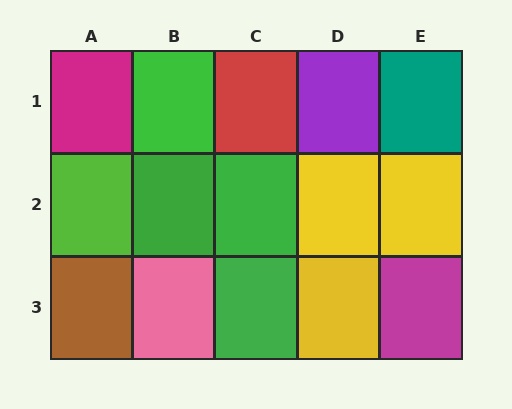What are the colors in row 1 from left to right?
Magenta, green, red, purple, teal.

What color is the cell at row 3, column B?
Pink.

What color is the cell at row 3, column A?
Brown.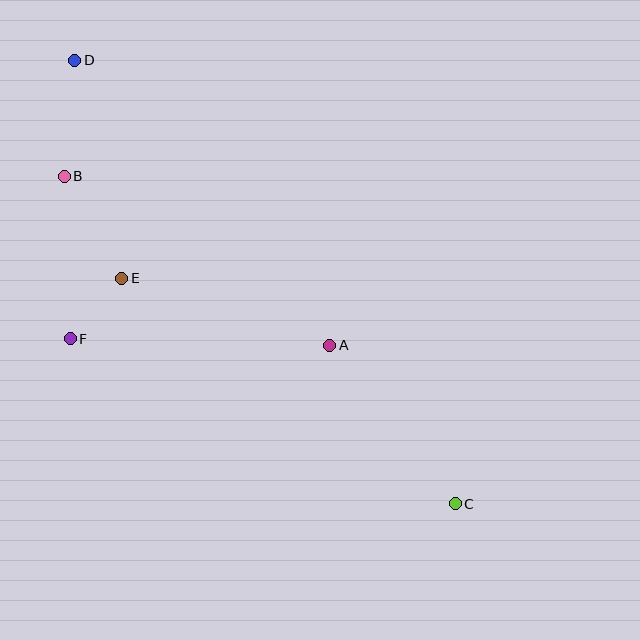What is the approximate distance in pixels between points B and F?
The distance between B and F is approximately 163 pixels.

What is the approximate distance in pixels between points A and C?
The distance between A and C is approximately 202 pixels.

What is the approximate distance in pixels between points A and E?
The distance between A and E is approximately 219 pixels.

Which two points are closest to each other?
Points E and F are closest to each other.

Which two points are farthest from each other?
Points C and D are farthest from each other.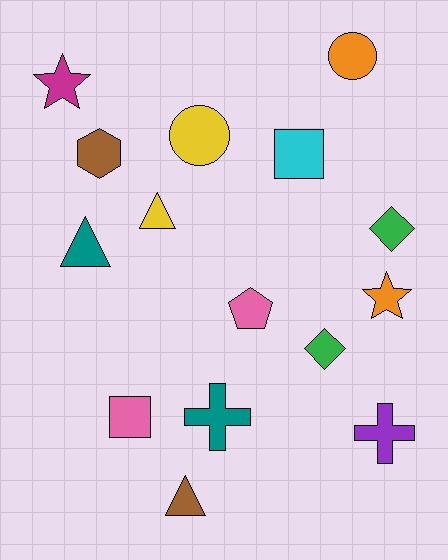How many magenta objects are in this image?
There is 1 magenta object.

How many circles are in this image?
There are 2 circles.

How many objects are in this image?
There are 15 objects.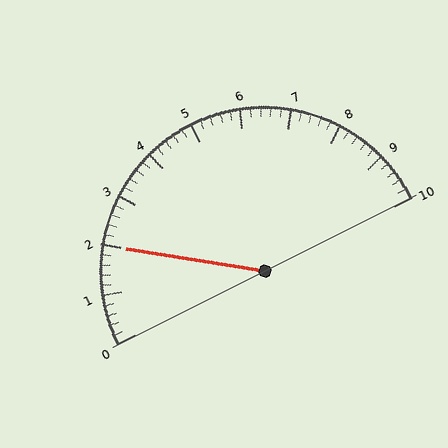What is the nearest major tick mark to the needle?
The nearest major tick mark is 2.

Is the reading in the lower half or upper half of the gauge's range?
The reading is in the lower half of the range (0 to 10).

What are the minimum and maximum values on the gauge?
The gauge ranges from 0 to 10.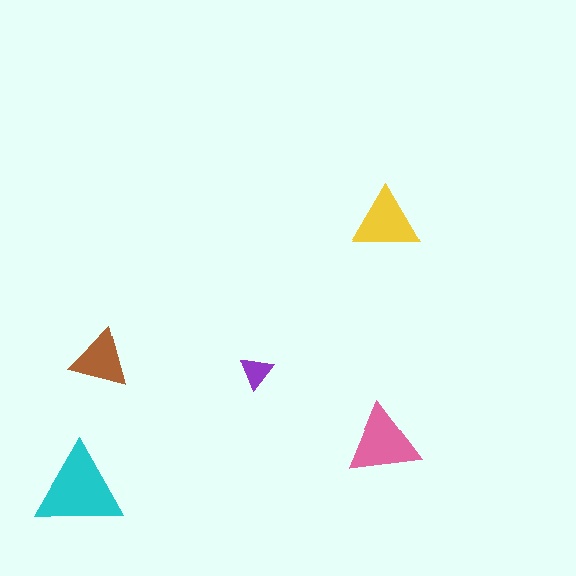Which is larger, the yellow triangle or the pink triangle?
The pink one.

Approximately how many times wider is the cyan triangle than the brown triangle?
About 1.5 times wider.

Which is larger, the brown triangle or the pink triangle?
The pink one.